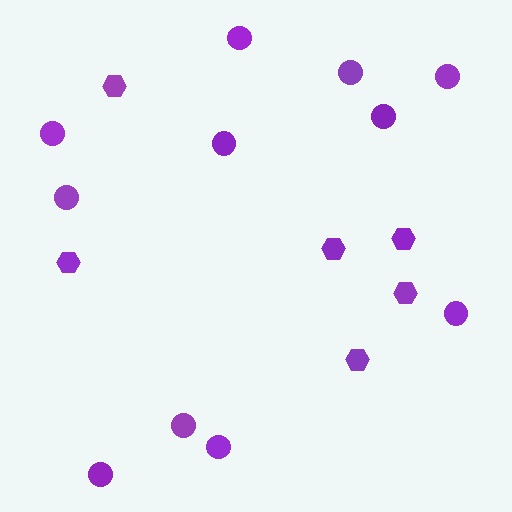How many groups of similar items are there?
There are 2 groups: one group of circles (11) and one group of hexagons (6).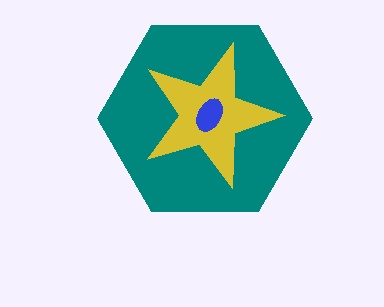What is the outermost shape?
The teal hexagon.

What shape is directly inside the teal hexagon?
The yellow star.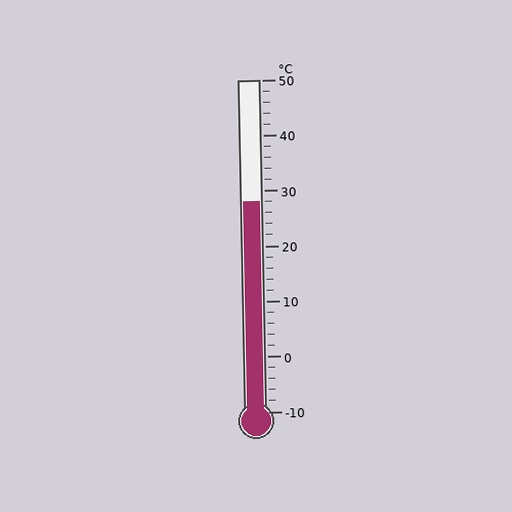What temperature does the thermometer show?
The thermometer shows approximately 28°C.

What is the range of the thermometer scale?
The thermometer scale ranges from -10°C to 50°C.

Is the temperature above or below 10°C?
The temperature is above 10°C.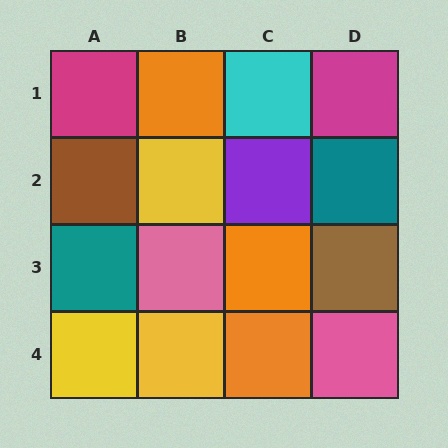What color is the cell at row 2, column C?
Purple.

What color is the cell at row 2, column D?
Teal.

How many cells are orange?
3 cells are orange.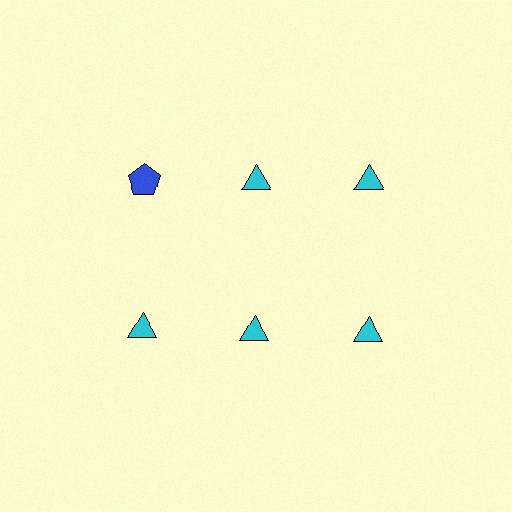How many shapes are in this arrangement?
There are 6 shapes arranged in a grid pattern.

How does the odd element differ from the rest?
It differs in both color (blue instead of cyan) and shape (pentagon instead of triangle).